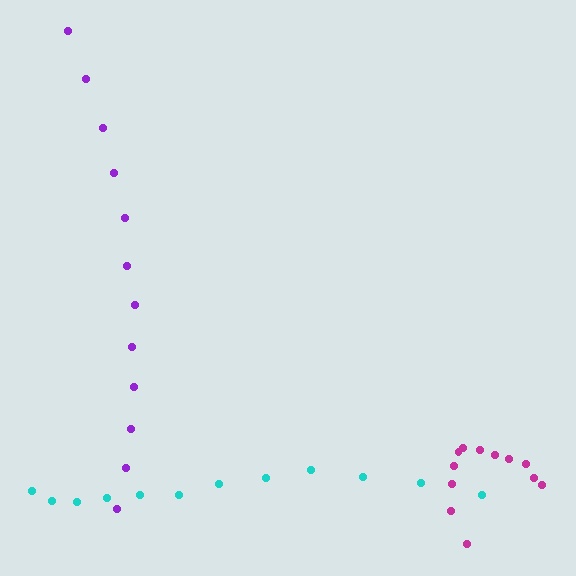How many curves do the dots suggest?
There are 3 distinct paths.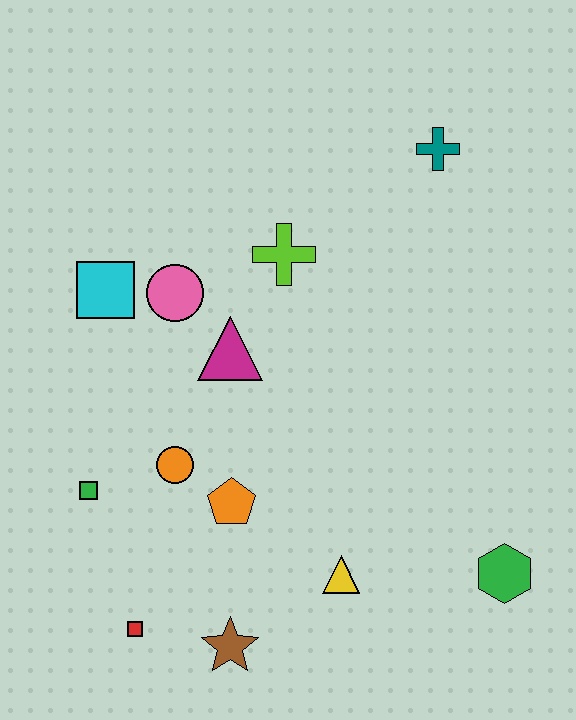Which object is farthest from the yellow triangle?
The teal cross is farthest from the yellow triangle.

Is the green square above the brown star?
Yes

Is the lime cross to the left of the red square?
No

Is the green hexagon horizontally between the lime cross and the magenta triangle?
No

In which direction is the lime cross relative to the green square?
The lime cross is above the green square.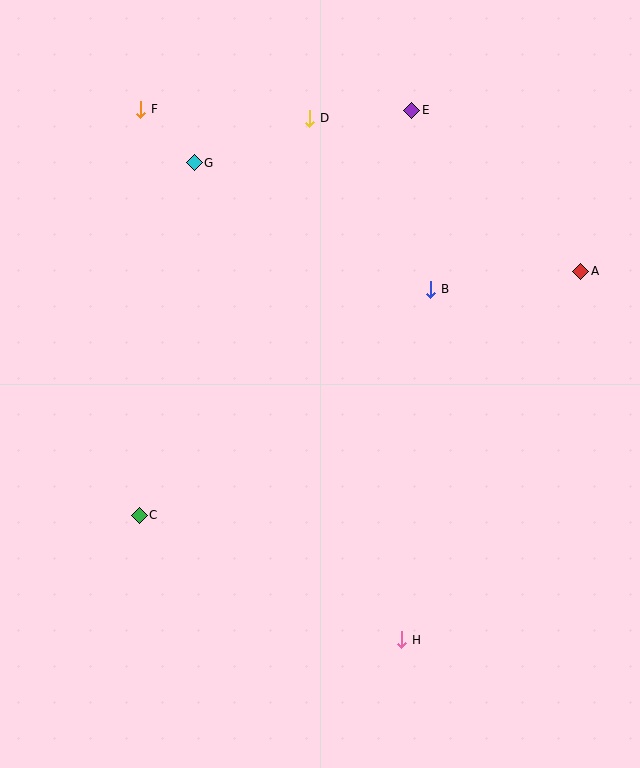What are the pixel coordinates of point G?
Point G is at (194, 163).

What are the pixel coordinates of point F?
Point F is at (141, 109).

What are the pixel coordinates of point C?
Point C is at (139, 515).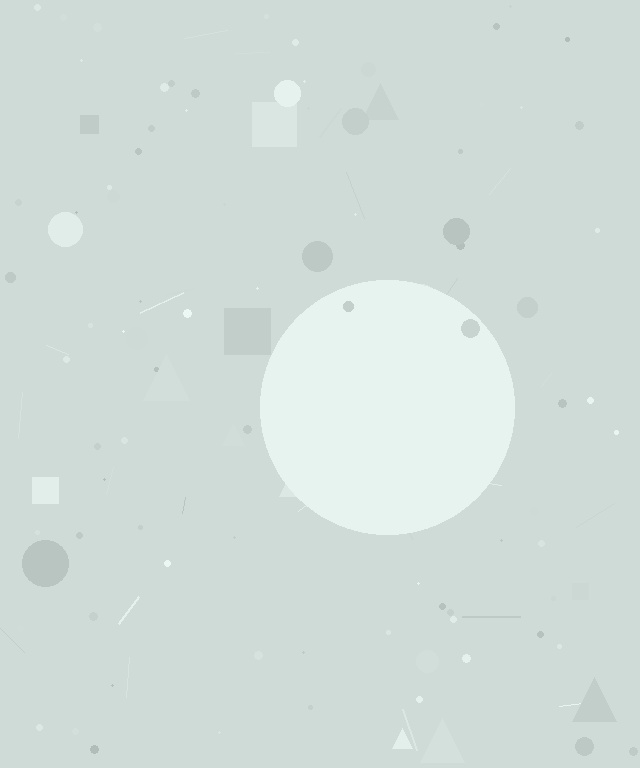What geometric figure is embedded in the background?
A circle is embedded in the background.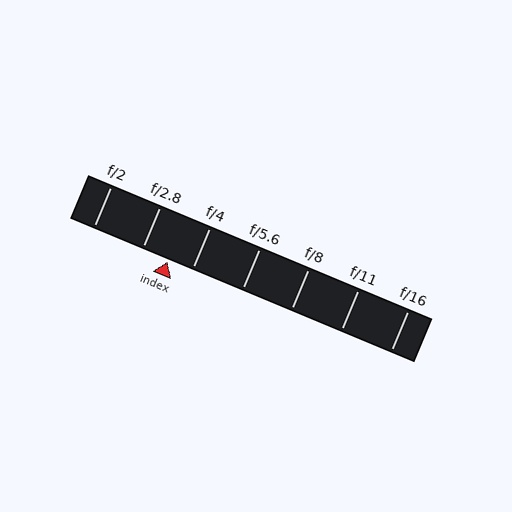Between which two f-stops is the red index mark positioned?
The index mark is between f/2.8 and f/4.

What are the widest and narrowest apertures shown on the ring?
The widest aperture shown is f/2 and the narrowest is f/16.